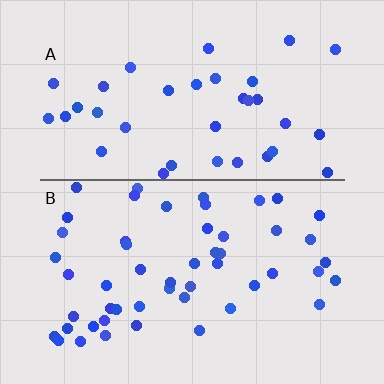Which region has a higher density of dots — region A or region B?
B (the bottom).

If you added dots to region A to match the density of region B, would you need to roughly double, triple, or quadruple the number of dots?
Approximately double.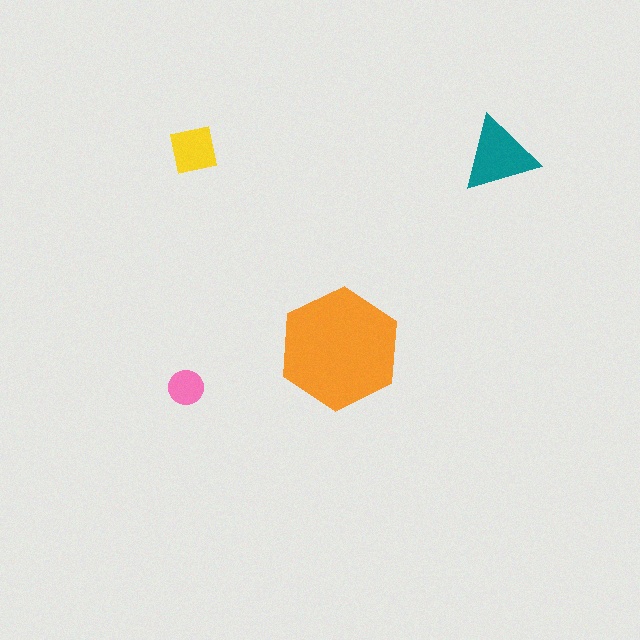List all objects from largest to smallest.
The orange hexagon, the teal triangle, the yellow square, the pink circle.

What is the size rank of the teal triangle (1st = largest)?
2nd.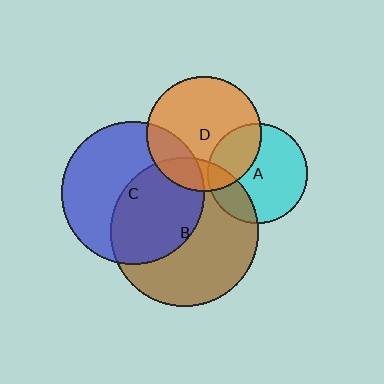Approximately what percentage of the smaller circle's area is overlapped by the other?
Approximately 45%.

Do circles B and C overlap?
Yes.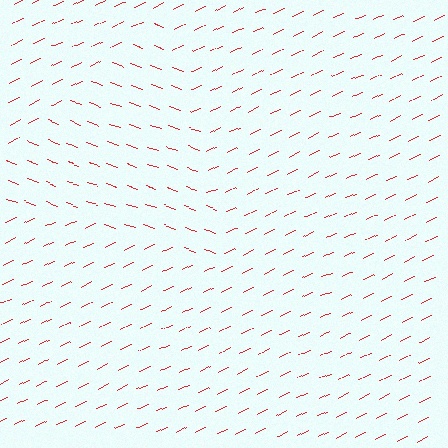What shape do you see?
I see a triangle.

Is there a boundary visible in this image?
Yes, there is a texture boundary formed by a change in line orientation.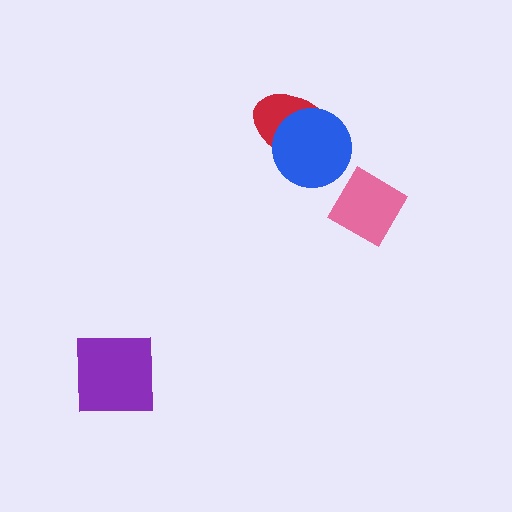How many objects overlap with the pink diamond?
0 objects overlap with the pink diamond.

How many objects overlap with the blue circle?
1 object overlaps with the blue circle.